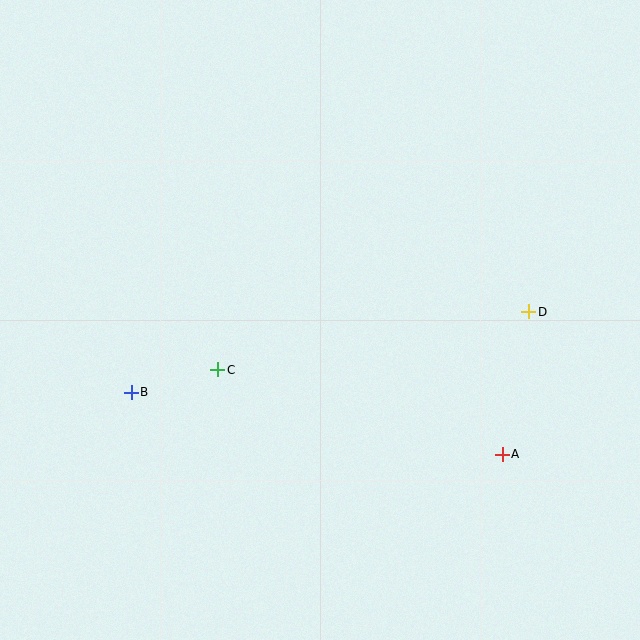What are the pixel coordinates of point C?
Point C is at (218, 370).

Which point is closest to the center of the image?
Point C at (218, 370) is closest to the center.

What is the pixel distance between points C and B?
The distance between C and B is 89 pixels.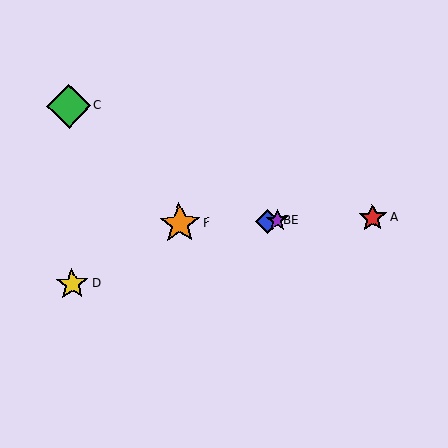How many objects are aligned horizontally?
4 objects (A, B, E, F) are aligned horizontally.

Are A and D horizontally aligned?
No, A is at y≈218 and D is at y≈284.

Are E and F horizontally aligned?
Yes, both are at y≈221.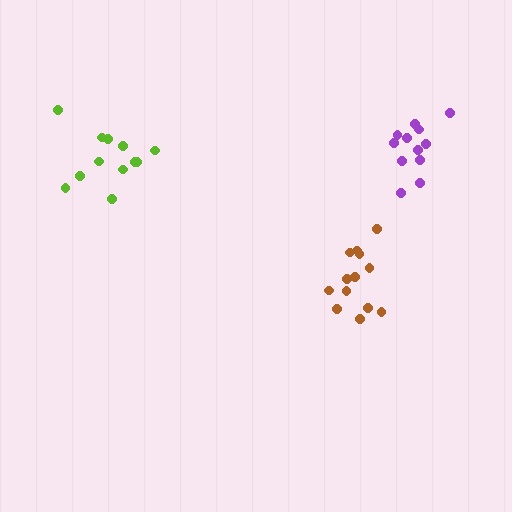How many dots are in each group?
Group 1: 12 dots, Group 2: 13 dots, Group 3: 12 dots (37 total).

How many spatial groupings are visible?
There are 3 spatial groupings.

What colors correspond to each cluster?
The clusters are colored: lime, brown, purple.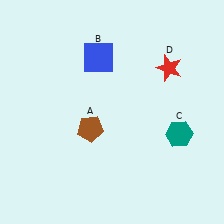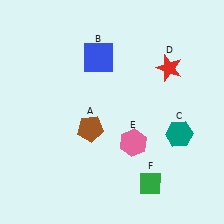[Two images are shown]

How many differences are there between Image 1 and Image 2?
There are 2 differences between the two images.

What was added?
A pink hexagon (E), a green diamond (F) were added in Image 2.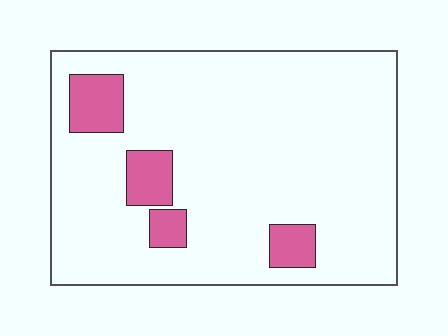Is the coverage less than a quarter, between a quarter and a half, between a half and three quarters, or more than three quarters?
Less than a quarter.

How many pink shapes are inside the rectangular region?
4.